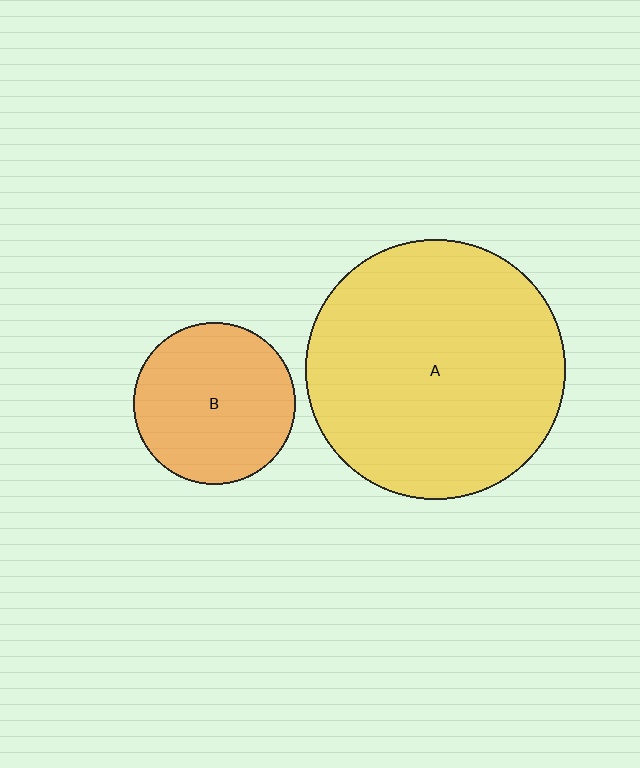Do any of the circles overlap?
No, none of the circles overlap.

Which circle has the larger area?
Circle A (yellow).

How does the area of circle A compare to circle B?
Approximately 2.6 times.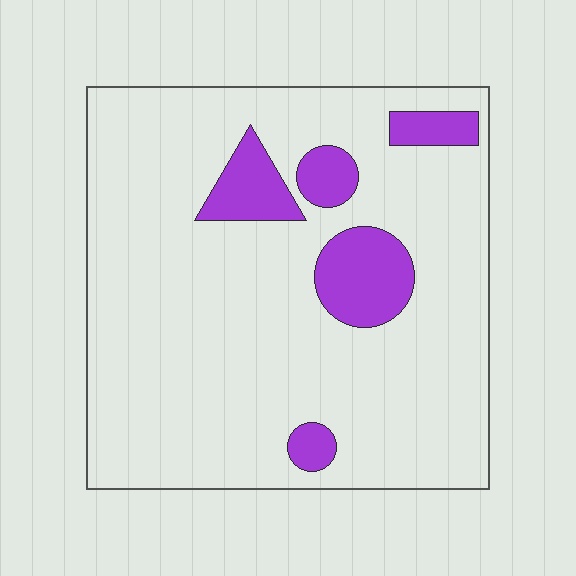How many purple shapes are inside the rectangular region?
5.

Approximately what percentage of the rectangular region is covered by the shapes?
Approximately 15%.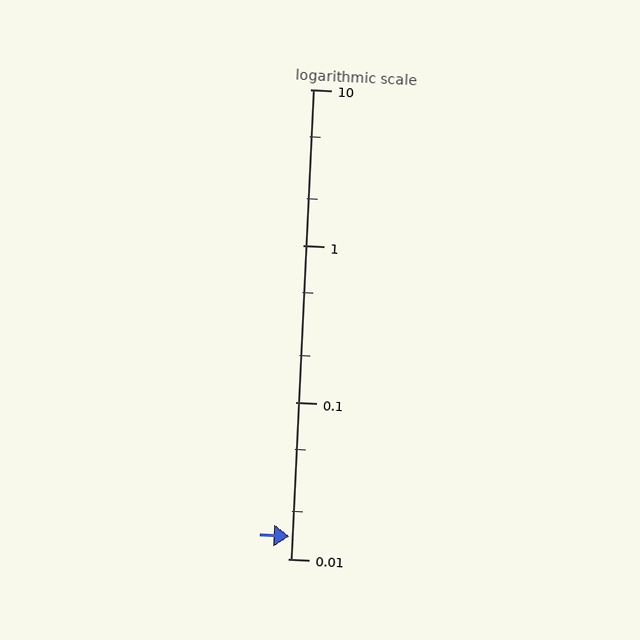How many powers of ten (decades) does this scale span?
The scale spans 3 decades, from 0.01 to 10.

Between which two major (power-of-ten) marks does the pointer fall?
The pointer is between 0.01 and 0.1.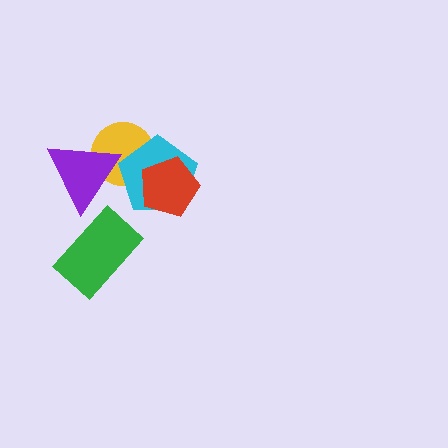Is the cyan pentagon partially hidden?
Yes, it is partially covered by another shape.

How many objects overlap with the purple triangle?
2 objects overlap with the purple triangle.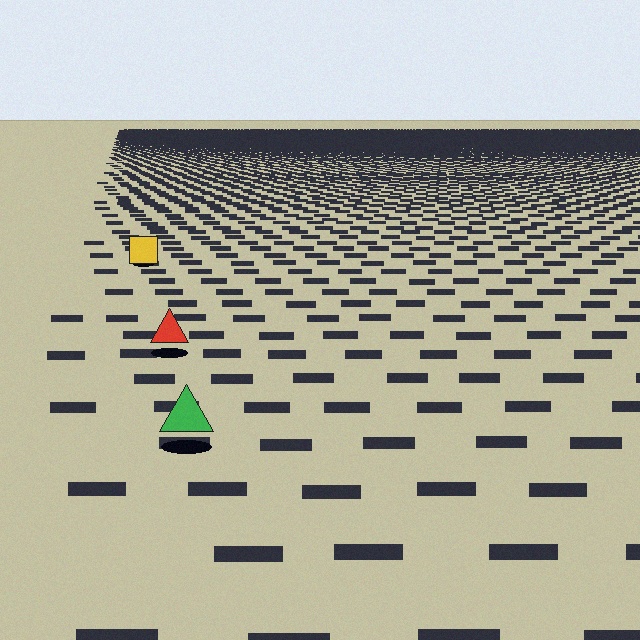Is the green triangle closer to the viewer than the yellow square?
Yes. The green triangle is closer — you can tell from the texture gradient: the ground texture is coarser near it.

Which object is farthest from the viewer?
The yellow square is farthest from the viewer. It appears smaller and the ground texture around it is denser.